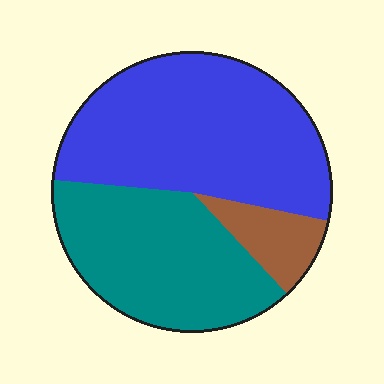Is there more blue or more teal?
Blue.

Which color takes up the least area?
Brown, at roughly 10%.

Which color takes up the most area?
Blue, at roughly 50%.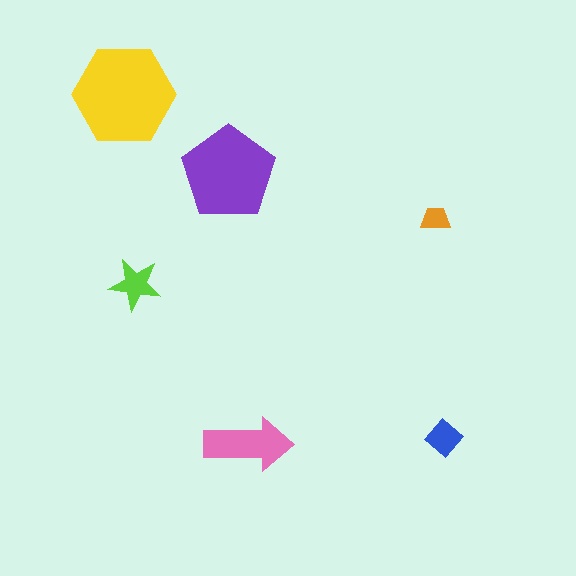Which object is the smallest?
The orange trapezoid.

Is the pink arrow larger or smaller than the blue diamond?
Larger.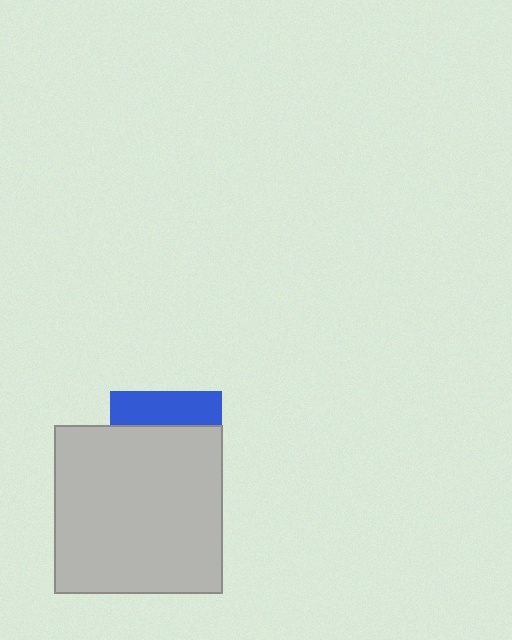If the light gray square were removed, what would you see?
You would see the complete blue square.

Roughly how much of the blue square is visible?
A small part of it is visible (roughly 31%).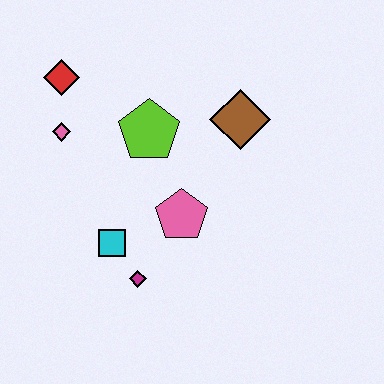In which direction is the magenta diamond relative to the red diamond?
The magenta diamond is below the red diamond.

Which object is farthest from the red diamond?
The magenta diamond is farthest from the red diamond.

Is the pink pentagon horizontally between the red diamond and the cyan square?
No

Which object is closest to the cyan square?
The magenta diamond is closest to the cyan square.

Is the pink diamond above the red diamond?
No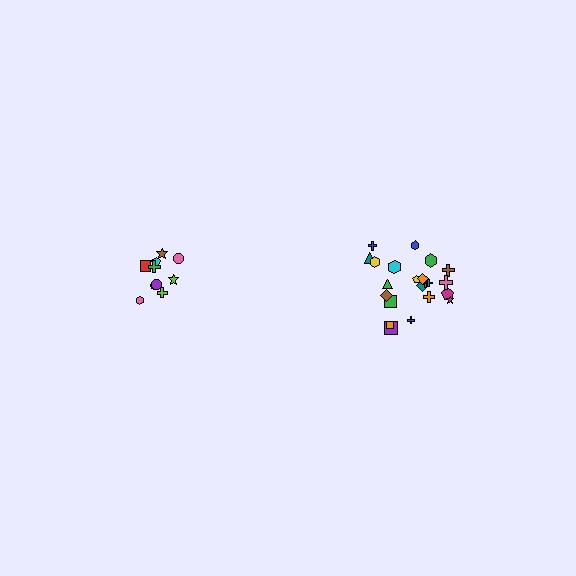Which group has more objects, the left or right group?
The right group.